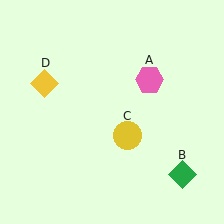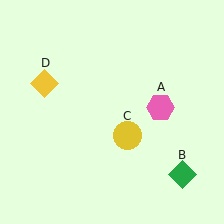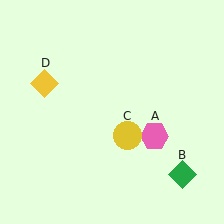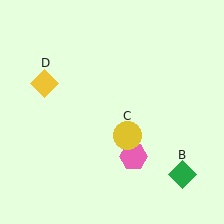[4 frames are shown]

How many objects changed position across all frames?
1 object changed position: pink hexagon (object A).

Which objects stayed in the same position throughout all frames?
Green diamond (object B) and yellow circle (object C) and yellow diamond (object D) remained stationary.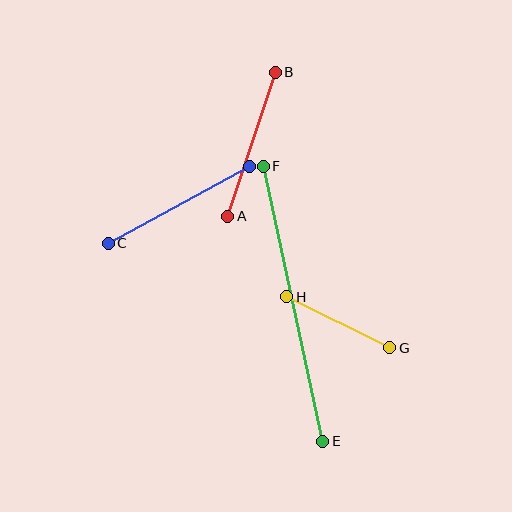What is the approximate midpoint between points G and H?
The midpoint is at approximately (338, 322) pixels.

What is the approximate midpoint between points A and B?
The midpoint is at approximately (252, 144) pixels.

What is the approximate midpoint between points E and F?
The midpoint is at approximately (293, 304) pixels.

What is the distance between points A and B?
The distance is approximately 152 pixels.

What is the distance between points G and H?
The distance is approximately 115 pixels.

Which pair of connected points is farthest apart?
Points E and F are farthest apart.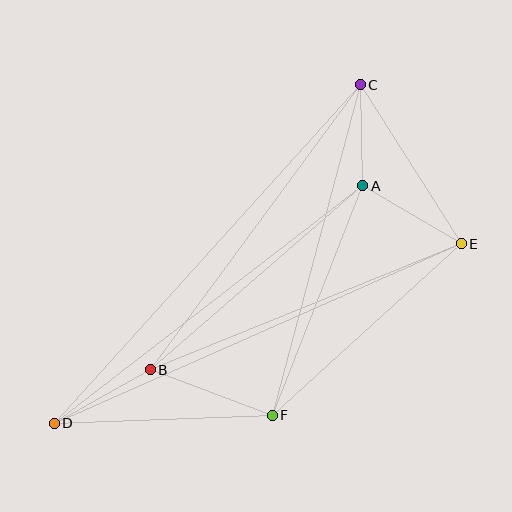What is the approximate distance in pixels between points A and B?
The distance between A and B is approximately 281 pixels.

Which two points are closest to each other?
Points A and C are closest to each other.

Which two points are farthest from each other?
Points C and D are farthest from each other.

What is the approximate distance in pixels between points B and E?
The distance between B and E is approximately 335 pixels.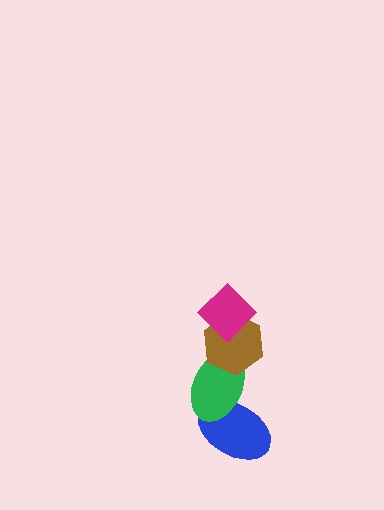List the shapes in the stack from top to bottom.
From top to bottom: the magenta diamond, the brown hexagon, the green ellipse, the blue ellipse.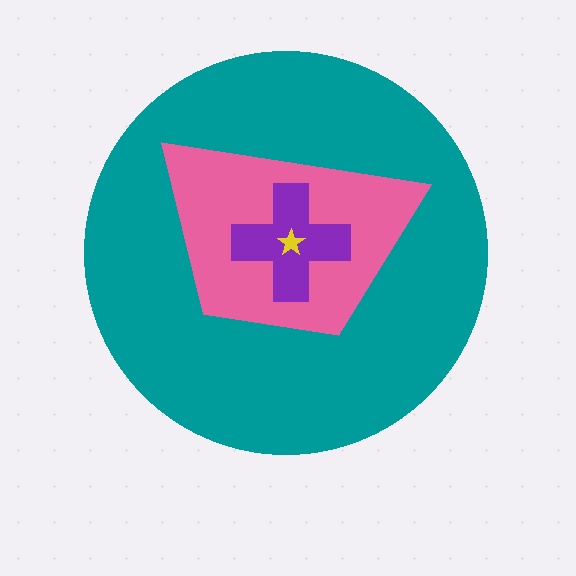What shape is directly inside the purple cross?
The yellow star.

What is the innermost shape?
The yellow star.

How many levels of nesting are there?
4.